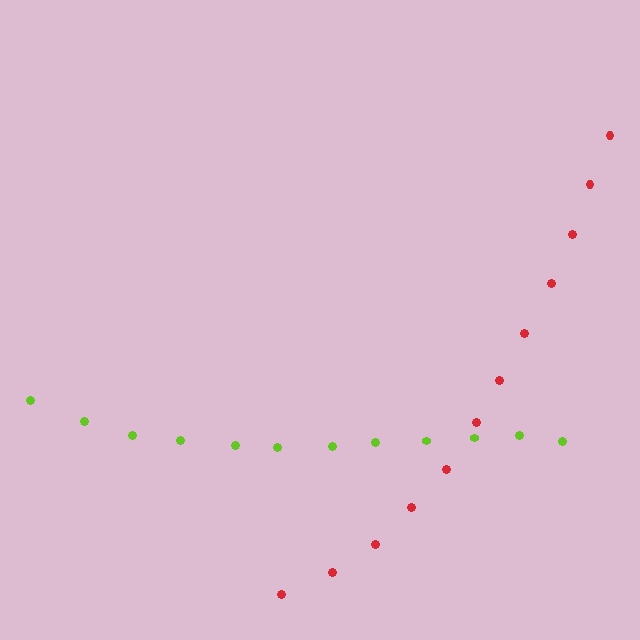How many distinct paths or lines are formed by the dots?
There are 2 distinct paths.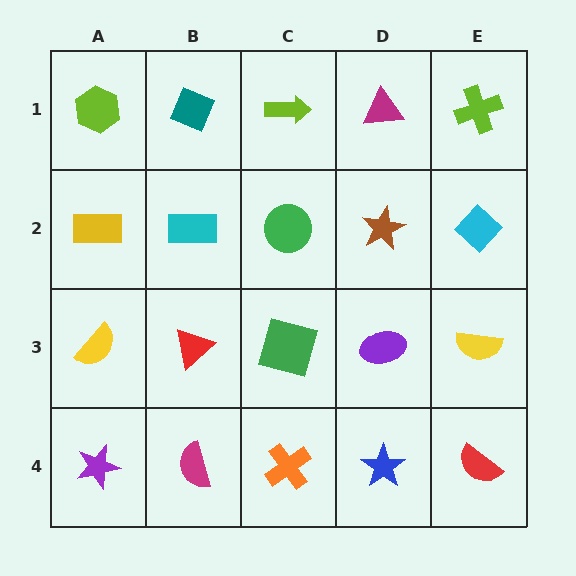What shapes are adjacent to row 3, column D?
A brown star (row 2, column D), a blue star (row 4, column D), a green square (row 3, column C), a yellow semicircle (row 3, column E).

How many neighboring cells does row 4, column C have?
3.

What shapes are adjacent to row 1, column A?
A yellow rectangle (row 2, column A), a teal diamond (row 1, column B).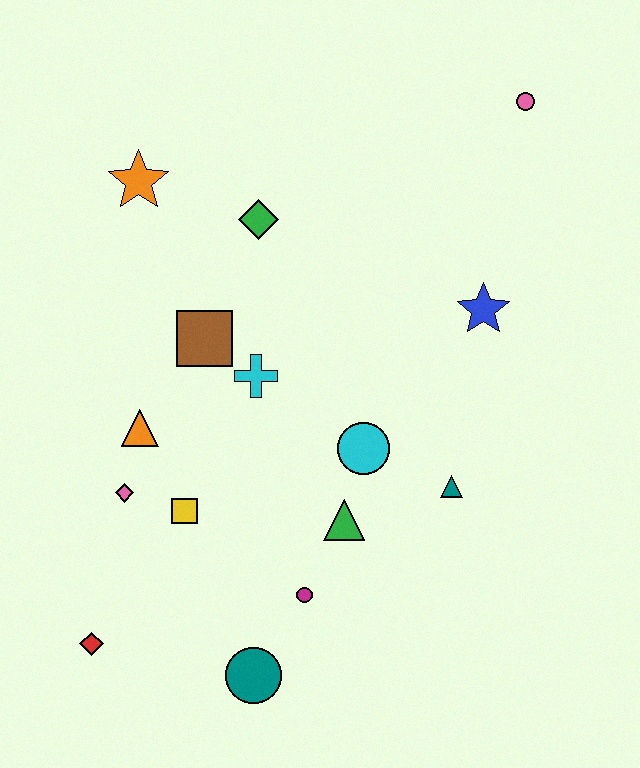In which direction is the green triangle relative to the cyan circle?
The green triangle is below the cyan circle.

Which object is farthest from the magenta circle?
The pink circle is farthest from the magenta circle.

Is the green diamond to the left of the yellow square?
No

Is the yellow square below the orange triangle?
Yes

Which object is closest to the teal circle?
The magenta circle is closest to the teal circle.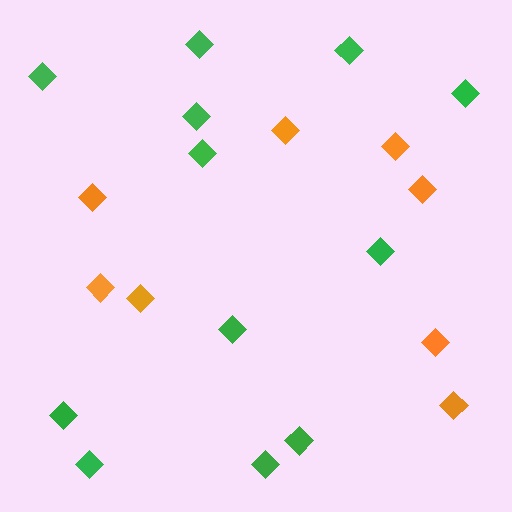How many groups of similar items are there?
There are 2 groups: one group of orange diamonds (8) and one group of green diamonds (12).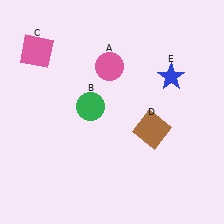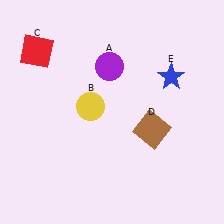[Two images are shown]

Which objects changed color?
A changed from pink to purple. B changed from green to yellow. C changed from pink to red.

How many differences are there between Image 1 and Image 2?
There are 3 differences between the two images.